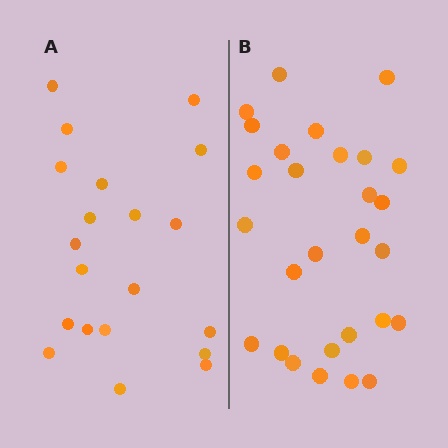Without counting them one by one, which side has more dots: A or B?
Region B (the right region) has more dots.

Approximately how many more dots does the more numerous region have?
Region B has roughly 8 or so more dots than region A.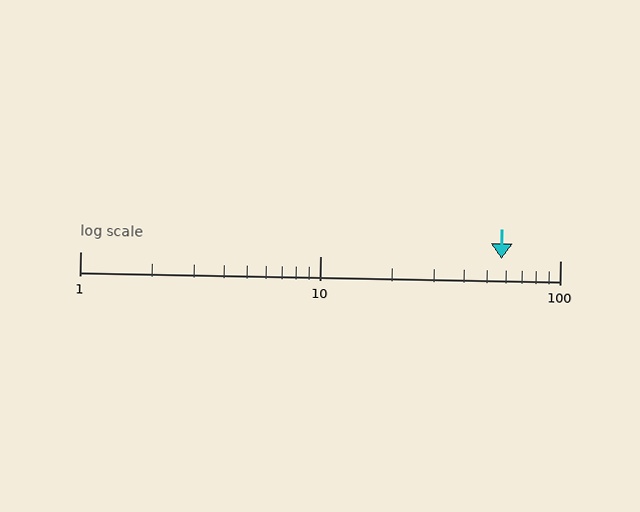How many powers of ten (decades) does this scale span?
The scale spans 2 decades, from 1 to 100.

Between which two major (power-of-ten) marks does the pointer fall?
The pointer is between 10 and 100.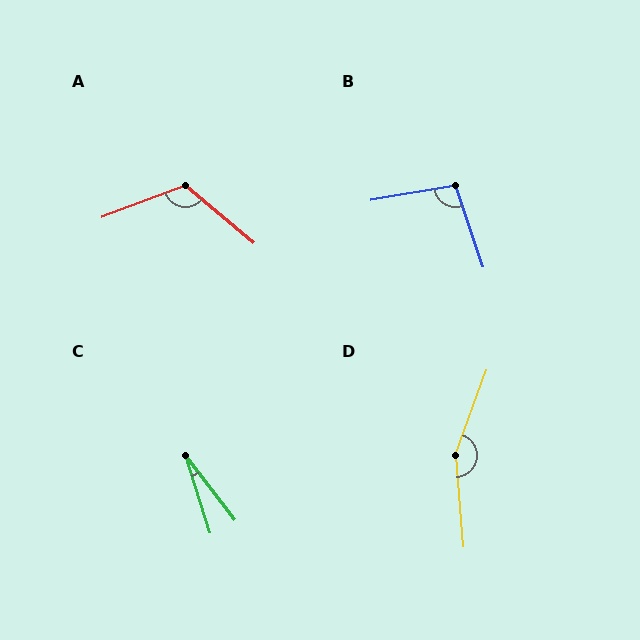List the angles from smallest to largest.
C (20°), B (99°), A (119°), D (155°).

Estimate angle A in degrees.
Approximately 119 degrees.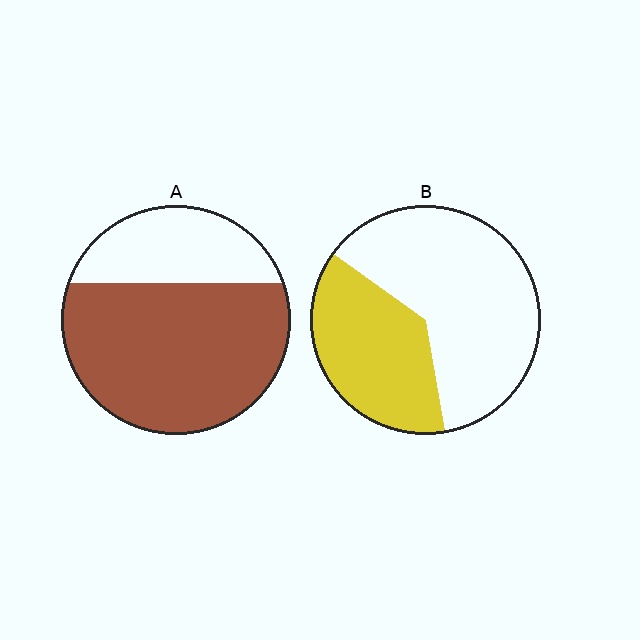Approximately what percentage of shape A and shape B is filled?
A is approximately 70% and B is approximately 40%.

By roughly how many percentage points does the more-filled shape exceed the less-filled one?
By roughly 30 percentage points (A over B).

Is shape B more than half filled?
No.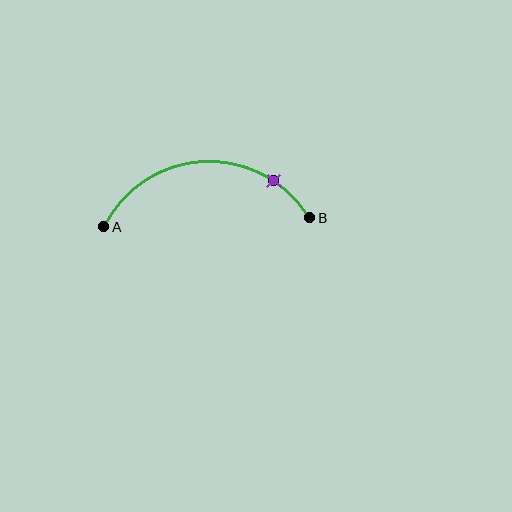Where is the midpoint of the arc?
The arc midpoint is the point on the curve farthest from the straight line joining A and B. It sits above that line.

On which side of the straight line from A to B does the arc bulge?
The arc bulges above the straight line connecting A and B.